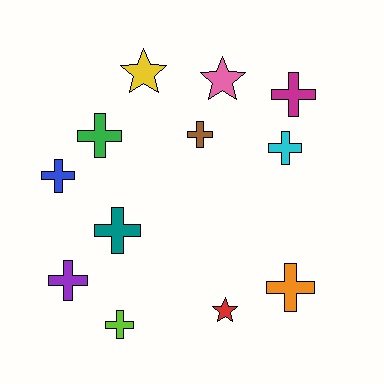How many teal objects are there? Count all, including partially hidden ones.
There is 1 teal object.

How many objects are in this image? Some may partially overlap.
There are 12 objects.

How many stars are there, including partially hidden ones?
There are 3 stars.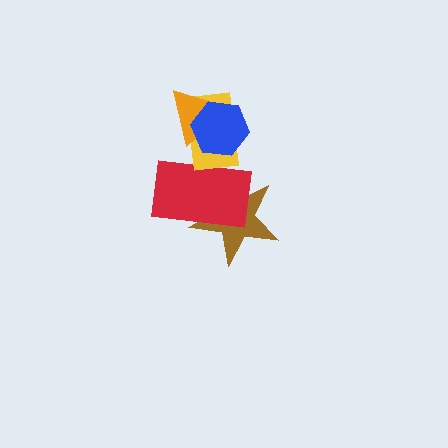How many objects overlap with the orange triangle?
2 objects overlap with the orange triangle.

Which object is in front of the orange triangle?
The blue hexagon is in front of the orange triangle.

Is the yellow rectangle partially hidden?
Yes, it is partially covered by another shape.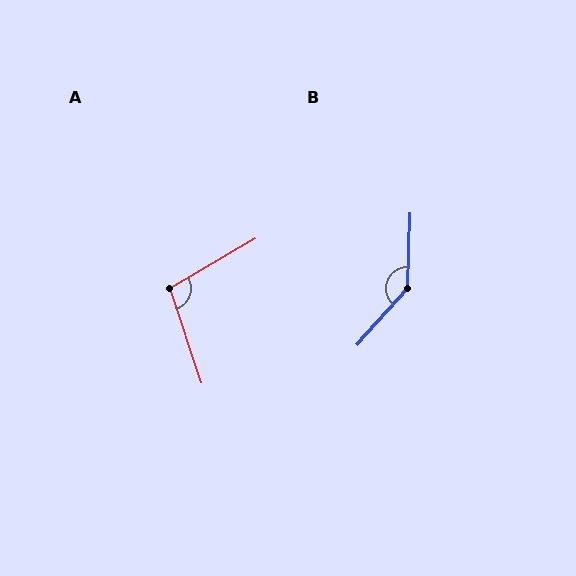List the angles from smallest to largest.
A (102°), B (141°).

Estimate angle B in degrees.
Approximately 141 degrees.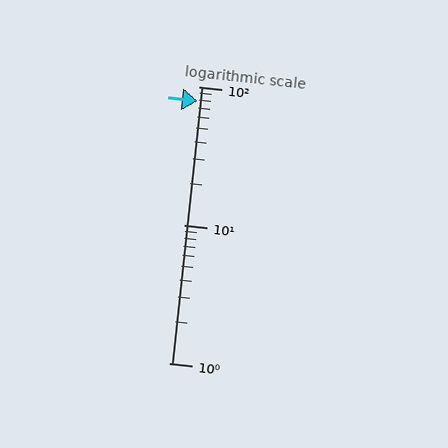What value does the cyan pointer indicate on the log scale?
The pointer indicates approximately 78.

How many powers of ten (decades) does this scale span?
The scale spans 2 decades, from 1 to 100.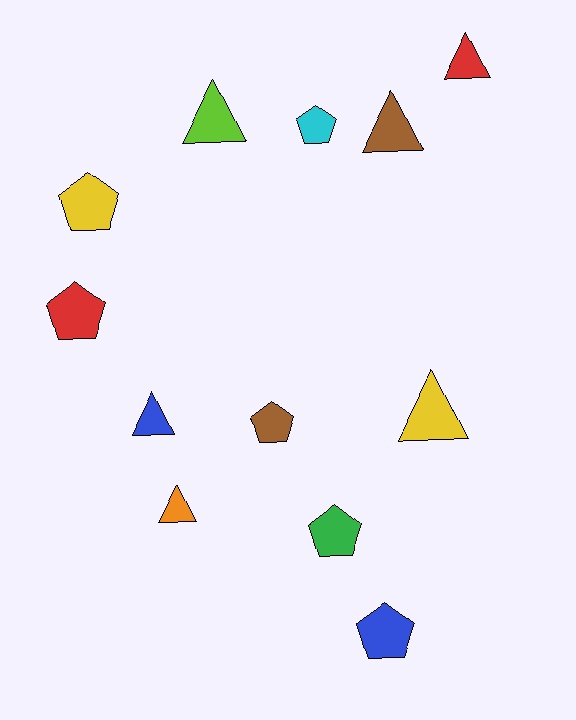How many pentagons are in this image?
There are 6 pentagons.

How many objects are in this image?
There are 12 objects.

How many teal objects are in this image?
There are no teal objects.